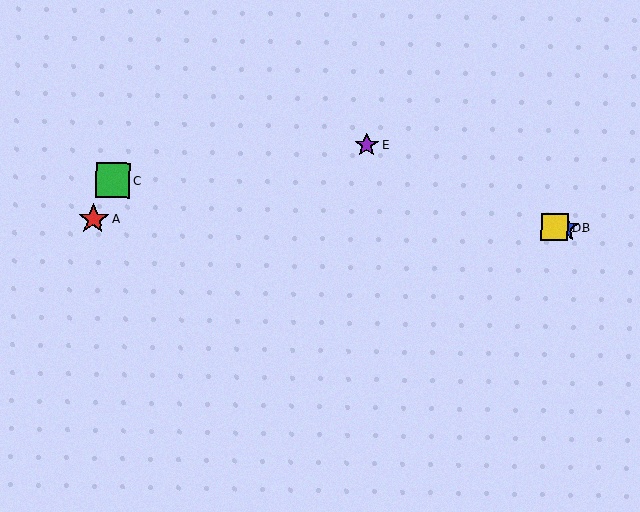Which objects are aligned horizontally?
Objects A, B, D are aligned horizontally.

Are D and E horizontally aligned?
No, D is at y≈227 and E is at y≈145.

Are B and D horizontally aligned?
Yes, both are at y≈227.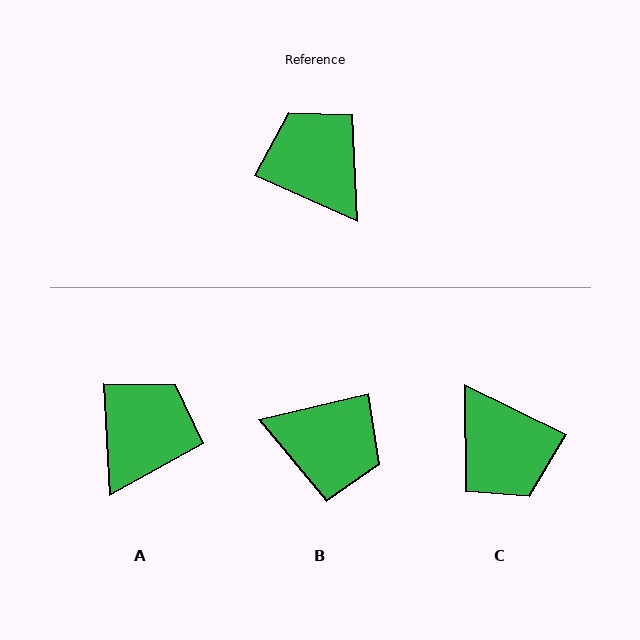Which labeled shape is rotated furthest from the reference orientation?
C, about 178 degrees away.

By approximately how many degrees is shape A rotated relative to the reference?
Approximately 63 degrees clockwise.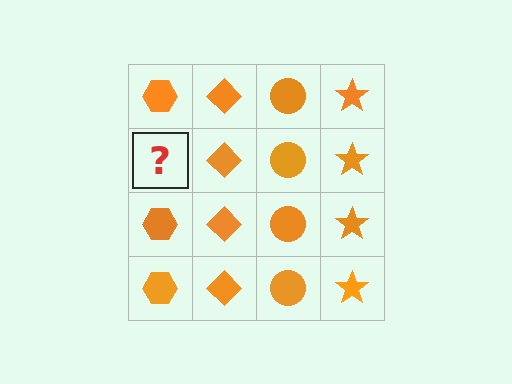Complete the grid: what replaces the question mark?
The question mark should be replaced with an orange hexagon.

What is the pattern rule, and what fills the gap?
The rule is that each column has a consistent shape. The gap should be filled with an orange hexagon.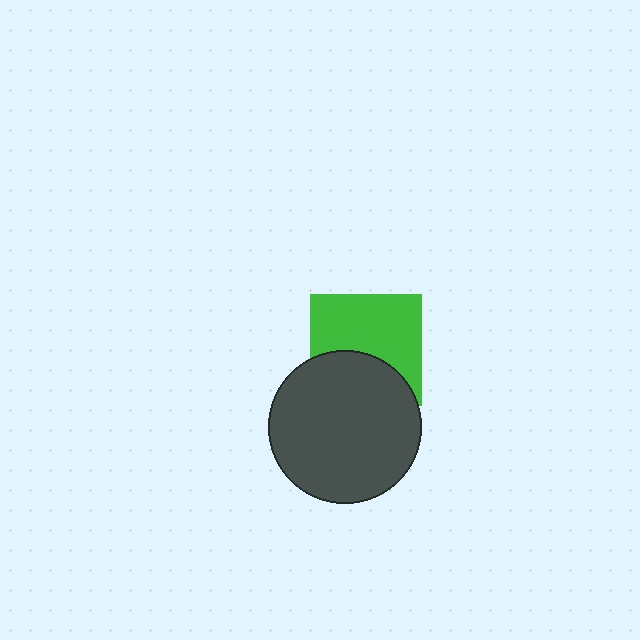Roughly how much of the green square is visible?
About half of it is visible (roughly 61%).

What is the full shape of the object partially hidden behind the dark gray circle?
The partially hidden object is a green square.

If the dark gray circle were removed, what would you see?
You would see the complete green square.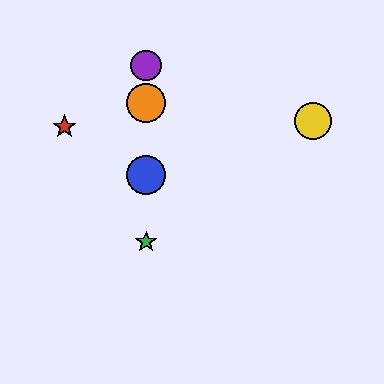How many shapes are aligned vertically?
4 shapes (the blue circle, the green star, the purple circle, the orange circle) are aligned vertically.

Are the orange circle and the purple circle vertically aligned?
Yes, both are at x≈146.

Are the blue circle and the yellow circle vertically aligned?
No, the blue circle is at x≈146 and the yellow circle is at x≈313.